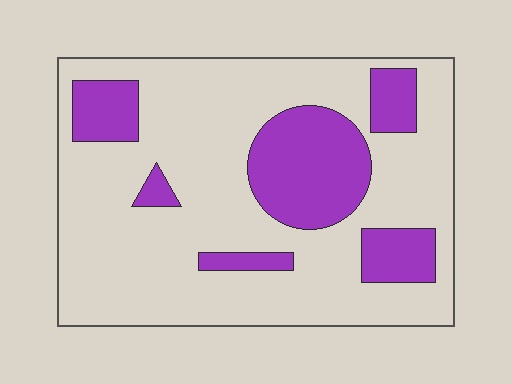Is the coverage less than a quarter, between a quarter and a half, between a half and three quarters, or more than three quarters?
Less than a quarter.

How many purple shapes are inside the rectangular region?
6.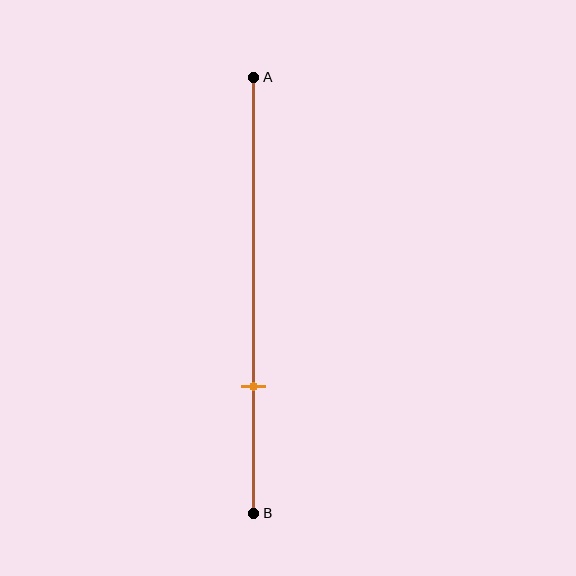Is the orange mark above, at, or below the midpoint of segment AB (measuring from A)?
The orange mark is below the midpoint of segment AB.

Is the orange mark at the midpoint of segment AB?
No, the mark is at about 70% from A, not at the 50% midpoint.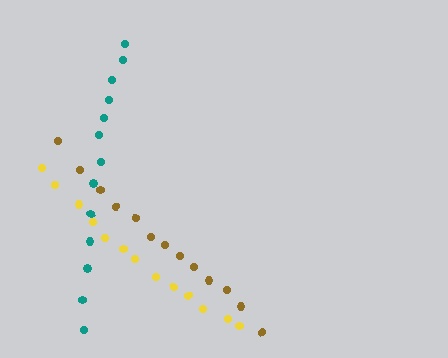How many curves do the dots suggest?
There are 3 distinct paths.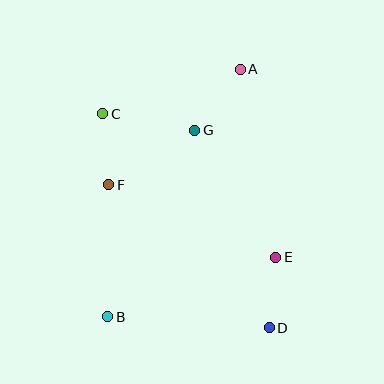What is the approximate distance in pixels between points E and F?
The distance between E and F is approximately 182 pixels.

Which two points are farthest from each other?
Points A and B are farthest from each other.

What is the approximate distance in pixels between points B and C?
The distance between B and C is approximately 203 pixels.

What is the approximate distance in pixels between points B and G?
The distance between B and G is approximately 205 pixels.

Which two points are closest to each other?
Points D and E are closest to each other.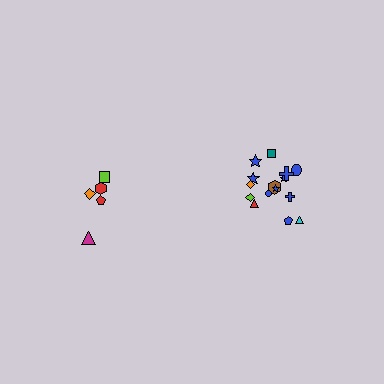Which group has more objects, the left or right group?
The right group.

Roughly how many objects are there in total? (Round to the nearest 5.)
Roughly 20 objects in total.